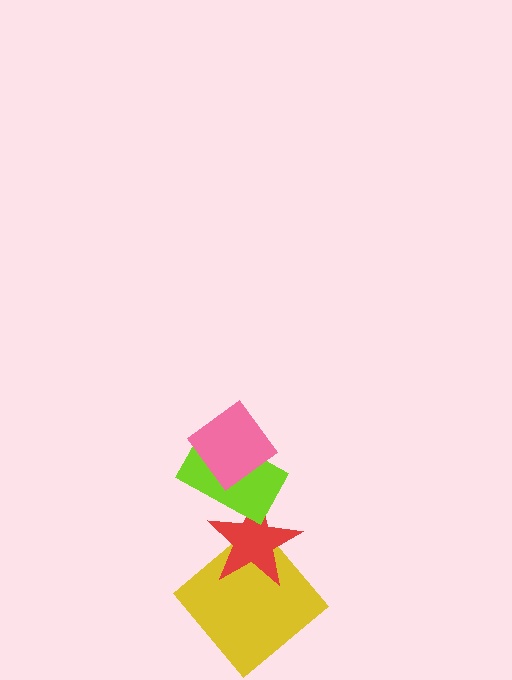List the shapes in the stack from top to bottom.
From top to bottom: the pink diamond, the lime rectangle, the red star, the yellow diamond.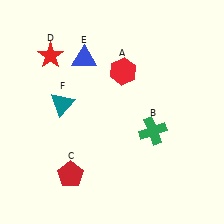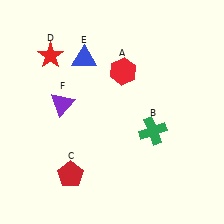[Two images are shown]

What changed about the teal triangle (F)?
In Image 1, F is teal. In Image 2, it changed to purple.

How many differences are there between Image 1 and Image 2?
There is 1 difference between the two images.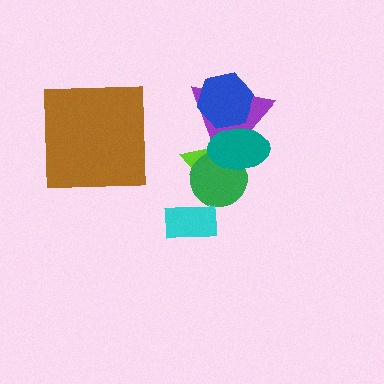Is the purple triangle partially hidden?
Yes, it is partially covered by another shape.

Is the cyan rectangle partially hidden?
No, no other shape covers it.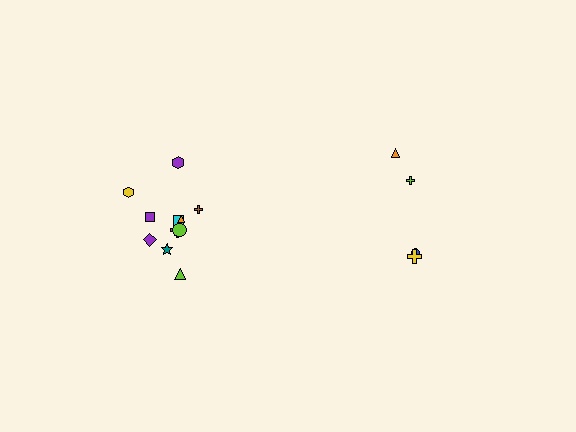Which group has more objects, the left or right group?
The left group.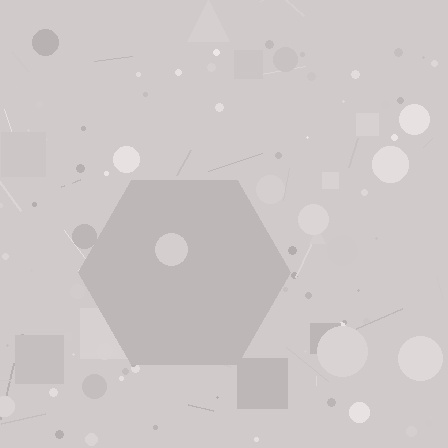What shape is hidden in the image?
A hexagon is hidden in the image.